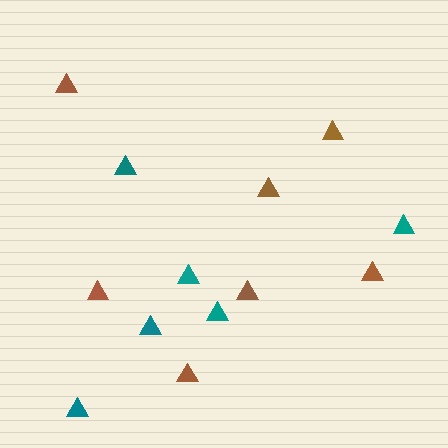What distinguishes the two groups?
There are 2 groups: one group of teal triangles (6) and one group of brown triangles (7).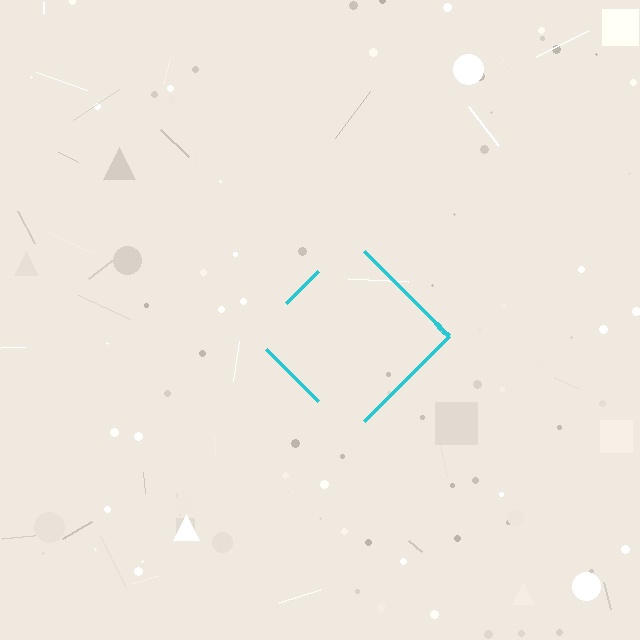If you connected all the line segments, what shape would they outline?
They would outline a diamond.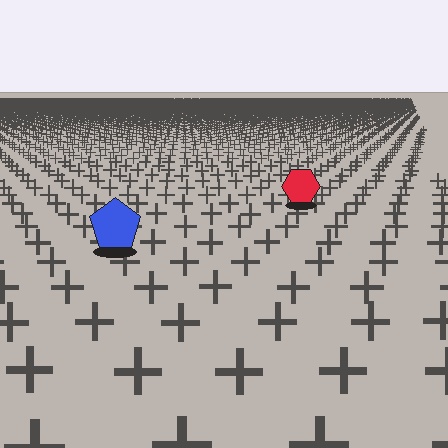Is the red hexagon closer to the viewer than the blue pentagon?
No. The blue pentagon is closer — you can tell from the texture gradient: the ground texture is coarser near it.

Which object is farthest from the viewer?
The red hexagon is farthest from the viewer. It appears smaller and the ground texture around it is denser.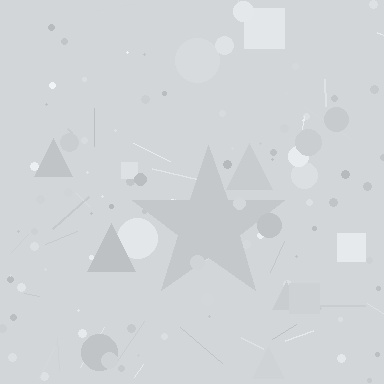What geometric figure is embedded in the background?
A star is embedded in the background.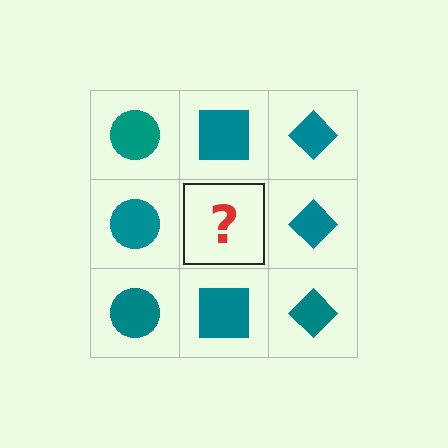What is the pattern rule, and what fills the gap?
The rule is that each column has a consistent shape. The gap should be filled with a teal square.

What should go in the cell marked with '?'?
The missing cell should contain a teal square.